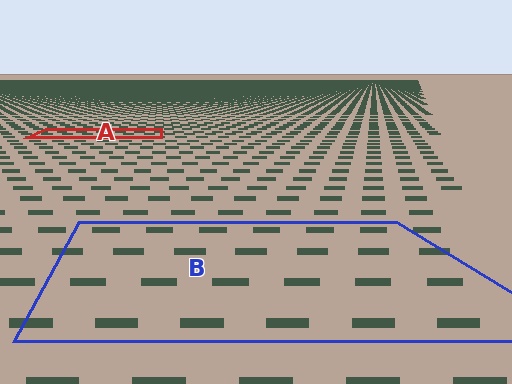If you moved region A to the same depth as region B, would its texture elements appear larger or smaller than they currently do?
They would appear larger. At a closer depth, the same texture elements are projected at a bigger on-screen size.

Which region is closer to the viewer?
Region B is closer. The texture elements there are larger and more spread out.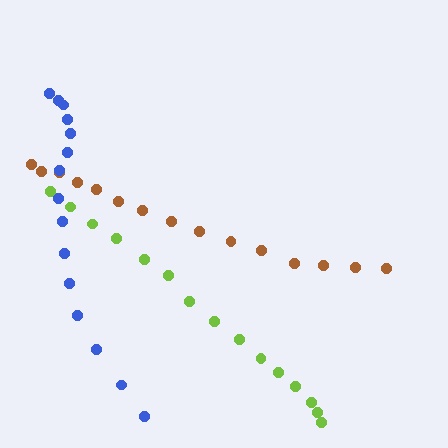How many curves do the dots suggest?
There are 3 distinct paths.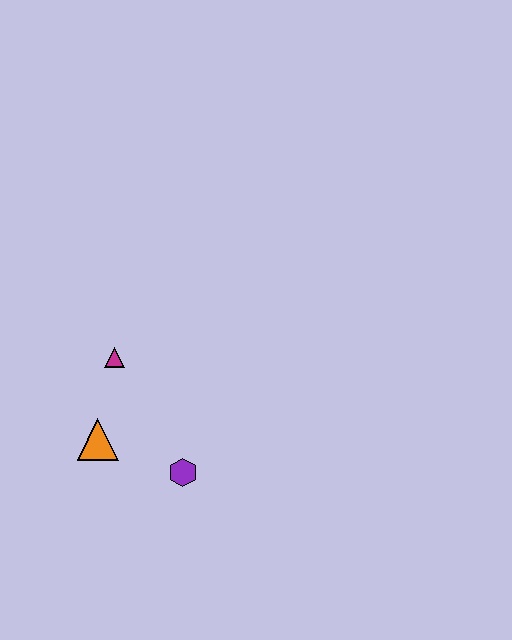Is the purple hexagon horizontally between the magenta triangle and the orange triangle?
No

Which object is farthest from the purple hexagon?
The magenta triangle is farthest from the purple hexagon.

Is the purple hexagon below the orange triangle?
Yes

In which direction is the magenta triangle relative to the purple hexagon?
The magenta triangle is above the purple hexagon.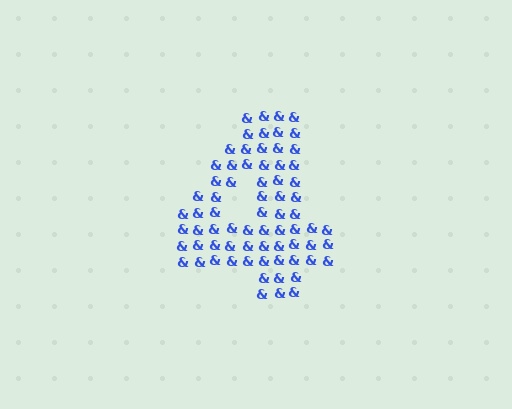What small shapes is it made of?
It is made of small ampersands.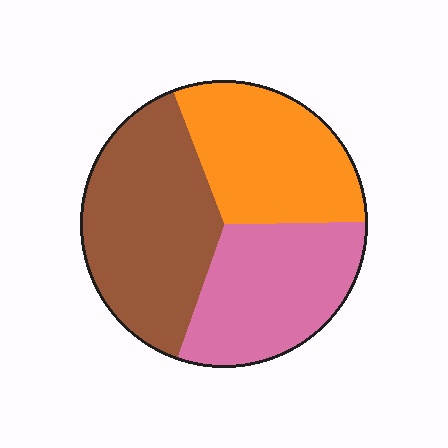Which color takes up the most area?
Brown, at roughly 40%.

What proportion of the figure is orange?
Orange covers roughly 30% of the figure.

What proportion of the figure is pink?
Pink covers roughly 30% of the figure.